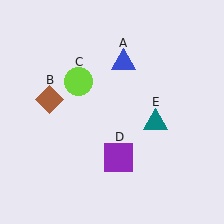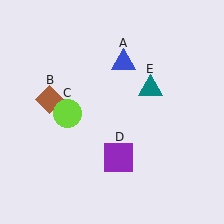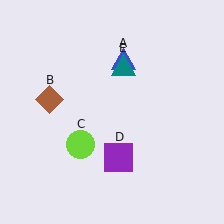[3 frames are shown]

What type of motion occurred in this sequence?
The lime circle (object C), teal triangle (object E) rotated counterclockwise around the center of the scene.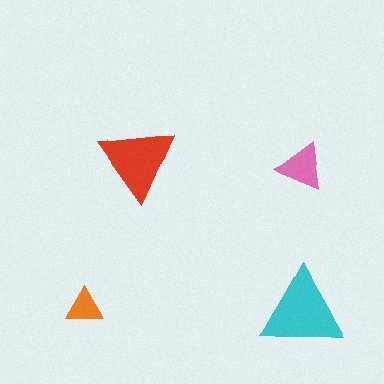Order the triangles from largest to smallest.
the cyan one, the red one, the pink one, the orange one.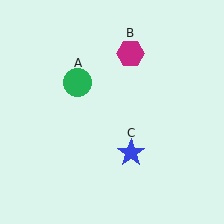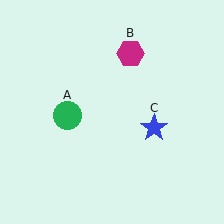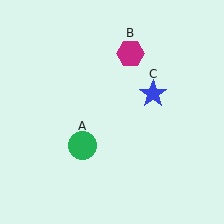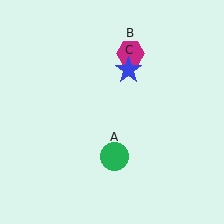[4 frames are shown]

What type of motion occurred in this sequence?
The green circle (object A), blue star (object C) rotated counterclockwise around the center of the scene.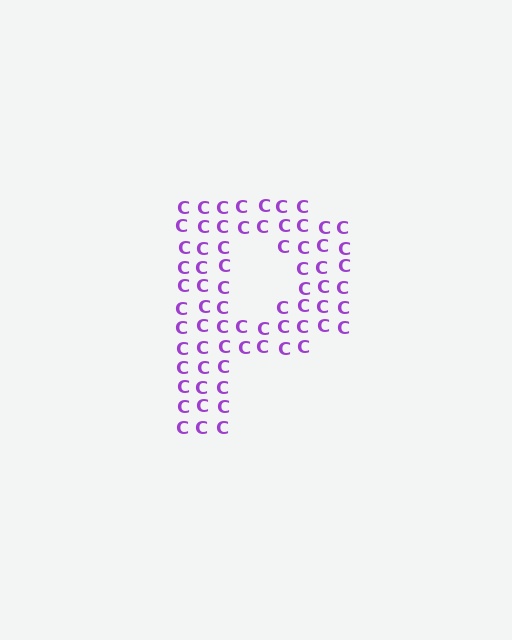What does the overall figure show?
The overall figure shows the letter P.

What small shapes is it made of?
It is made of small letter C's.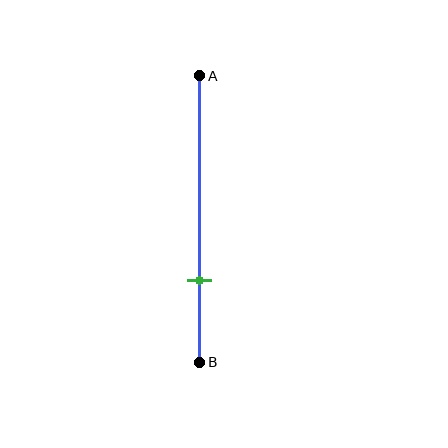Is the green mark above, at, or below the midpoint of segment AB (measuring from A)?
The green mark is below the midpoint of segment AB.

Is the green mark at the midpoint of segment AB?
No, the mark is at about 70% from A, not at the 50% midpoint.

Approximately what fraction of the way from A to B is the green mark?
The green mark is approximately 70% of the way from A to B.